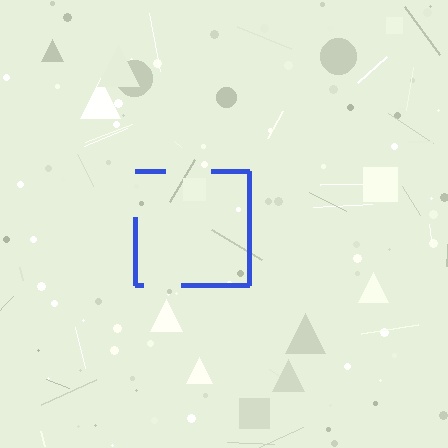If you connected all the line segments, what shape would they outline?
They would outline a square.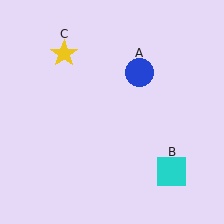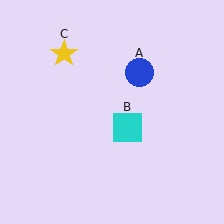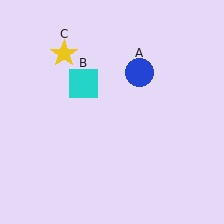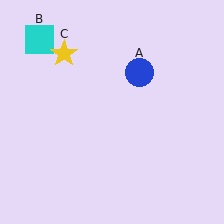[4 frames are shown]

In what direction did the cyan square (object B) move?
The cyan square (object B) moved up and to the left.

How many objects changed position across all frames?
1 object changed position: cyan square (object B).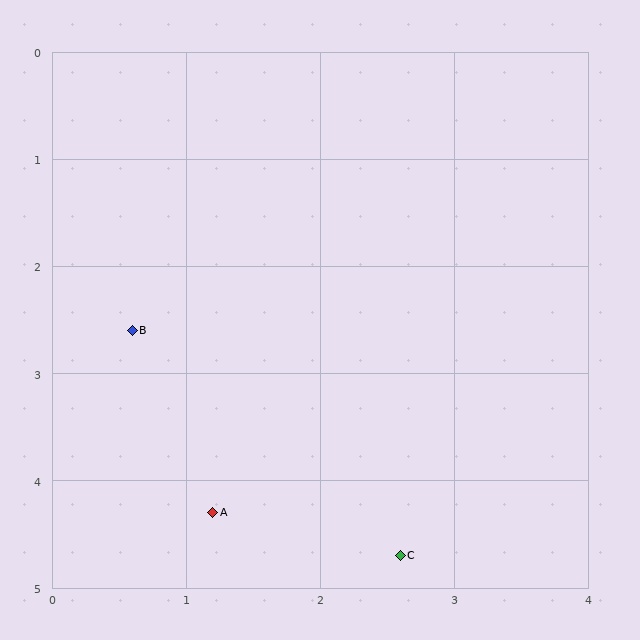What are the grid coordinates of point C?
Point C is at approximately (2.6, 4.7).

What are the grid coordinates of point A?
Point A is at approximately (1.2, 4.3).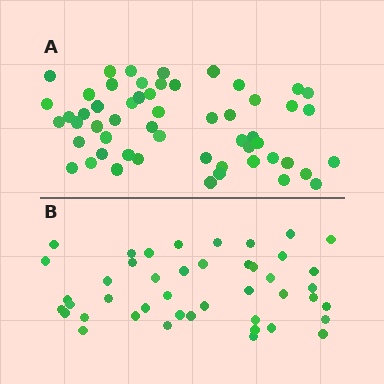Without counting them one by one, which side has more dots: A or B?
Region A (the top region) has more dots.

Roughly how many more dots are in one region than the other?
Region A has roughly 12 or so more dots than region B.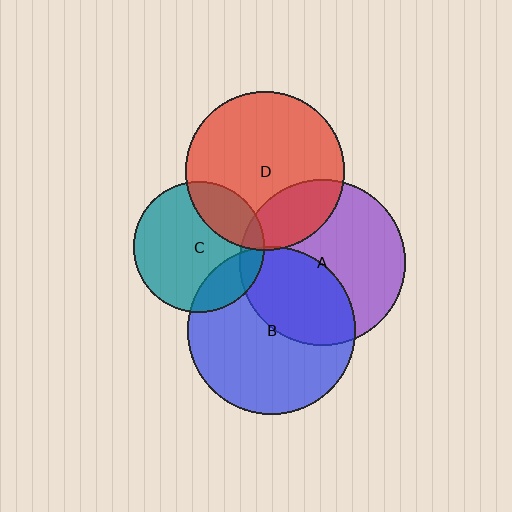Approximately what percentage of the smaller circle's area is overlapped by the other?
Approximately 20%.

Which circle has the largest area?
Circle B (blue).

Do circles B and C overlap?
Yes.